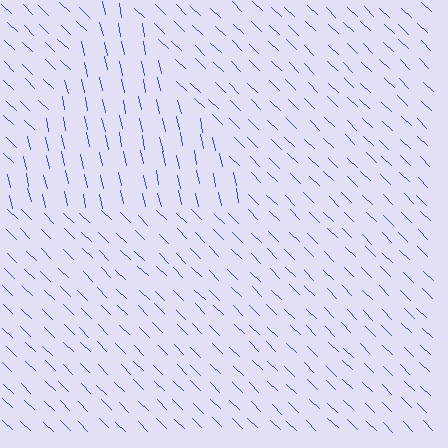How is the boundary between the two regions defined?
The boundary is defined purely by a change in line orientation (approximately 33 degrees difference). All lines are the same color and thickness.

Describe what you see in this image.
The image is filled with small blue line segments. A triangle region in the image has lines oriented differently from the surrounding lines, creating a visible texture boundary.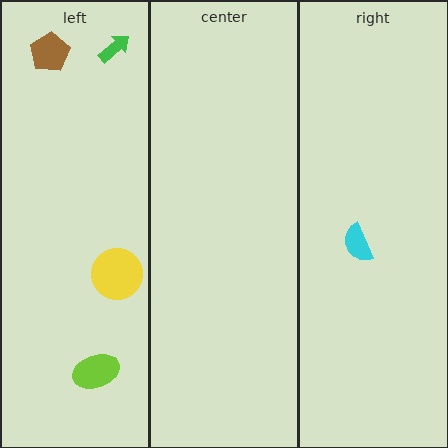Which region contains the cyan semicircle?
The right region.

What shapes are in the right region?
The cyan semicircle.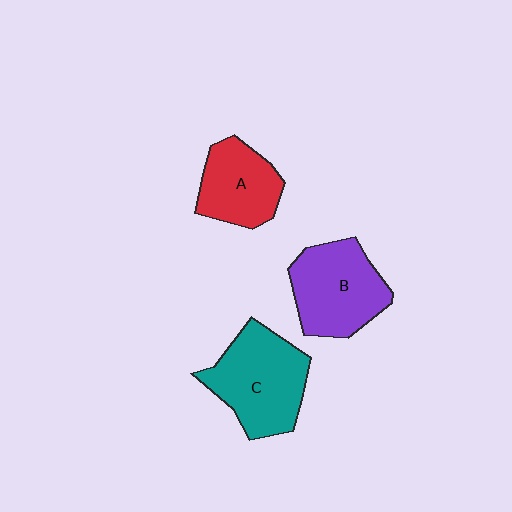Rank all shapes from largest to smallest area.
From largest to smallest: C (teal), B (purple), A (red).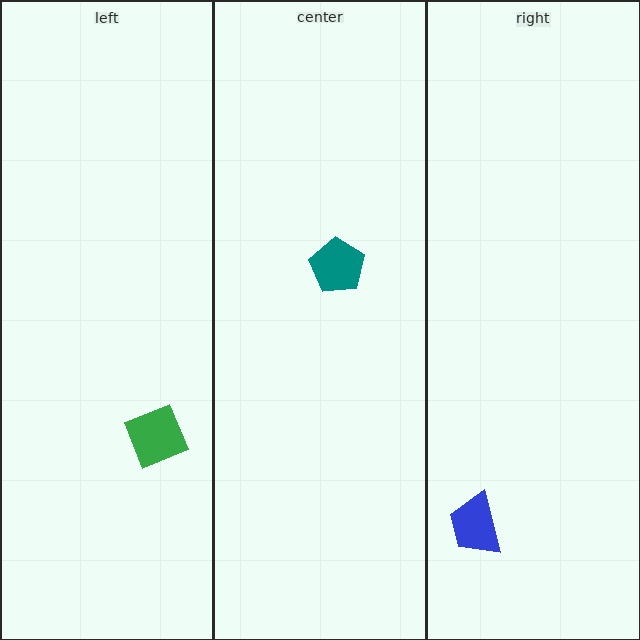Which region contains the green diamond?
The left region.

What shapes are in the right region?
The blue trapezoid.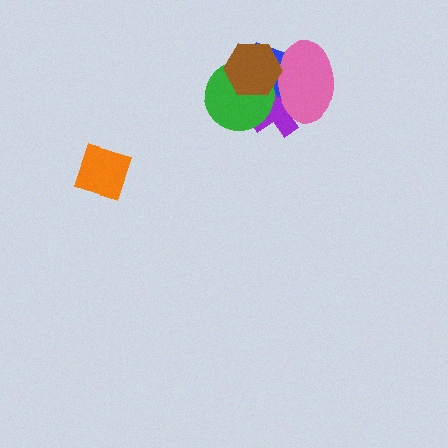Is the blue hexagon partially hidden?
Yes, it is partially covered by another shape.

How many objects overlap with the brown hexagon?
4 objects overlap with the brown hexagon.